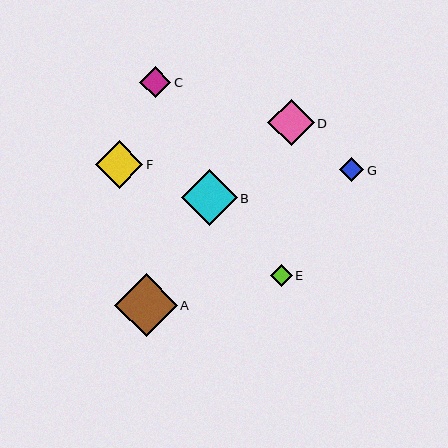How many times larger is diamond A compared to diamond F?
Diamond A is approximately 1.3 times the size of diamond F.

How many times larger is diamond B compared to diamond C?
Diamond B is approximately 1.8 times the size of diamond C.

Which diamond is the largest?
Diamond A is the largest with a size of approximately 63 pixels.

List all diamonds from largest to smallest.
From largest to smallest: A, B, F, D, C, G, E.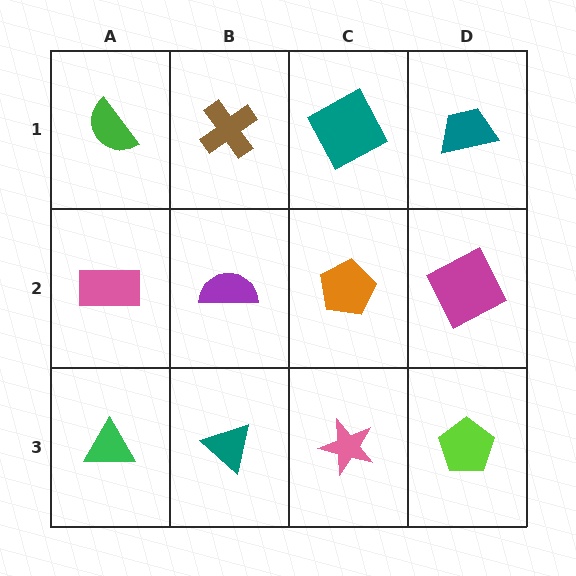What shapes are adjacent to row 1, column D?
A magenta square (row 2, column D), a teal square (row 1, column C).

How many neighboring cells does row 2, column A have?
3.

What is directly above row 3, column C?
An orange pentagon.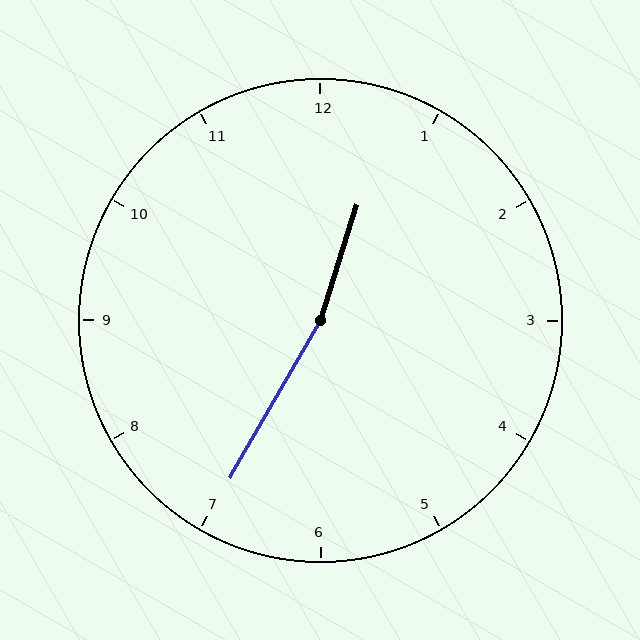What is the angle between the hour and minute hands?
Approximately 168 degrees.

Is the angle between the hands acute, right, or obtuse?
It is obtuse.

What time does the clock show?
12:35.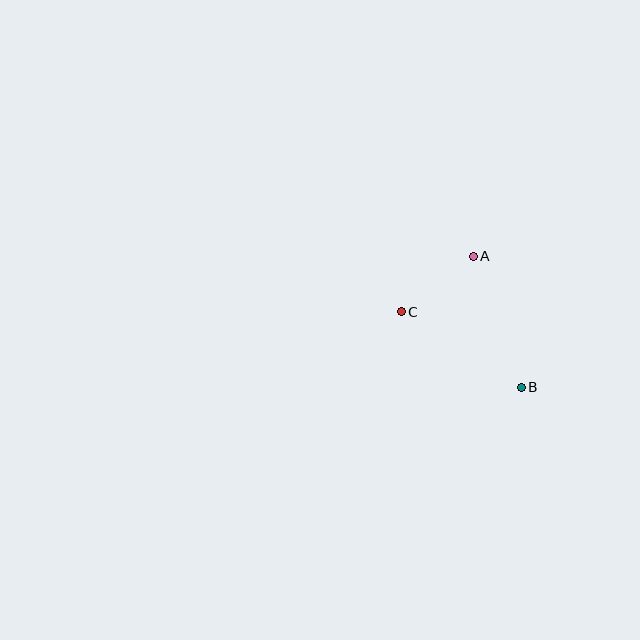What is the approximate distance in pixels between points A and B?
The distance between A and B is approximately 140 pixels.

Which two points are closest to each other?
Points A and C are closest to each other.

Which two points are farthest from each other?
Points B and C are farthest from each other.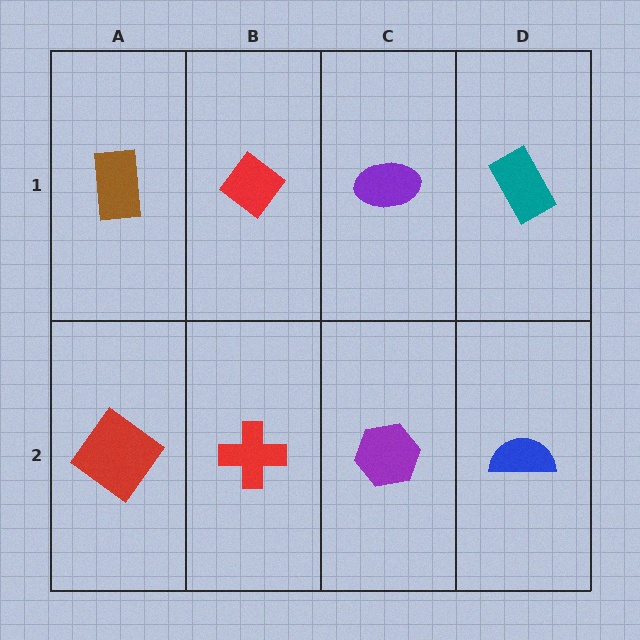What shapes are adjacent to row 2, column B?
A red diamond (row 1, column B), a red diamond (row 2, column A), a purple hexagon (row 2, column C).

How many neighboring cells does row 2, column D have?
2.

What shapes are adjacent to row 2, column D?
A teal rectangle (row 1, column D), a purple hexagon (row 2, column C).